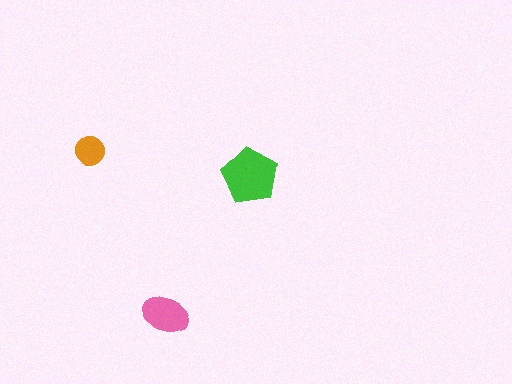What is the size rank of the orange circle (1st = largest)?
3rd.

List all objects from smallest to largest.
The orange circle, the pink ellipse, the green pentagon.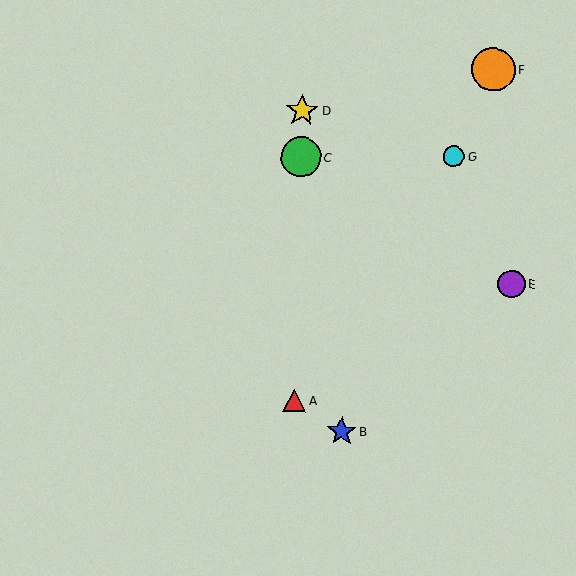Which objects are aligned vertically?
Objects A, C, D are aligned vertically.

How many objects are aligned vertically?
3 objects (A, C, D) are aligned vertically.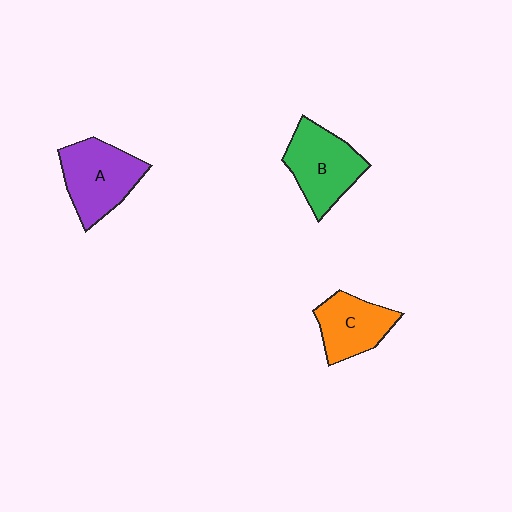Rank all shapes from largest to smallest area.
From largest to smallest: A (purple), B (green), C (orange).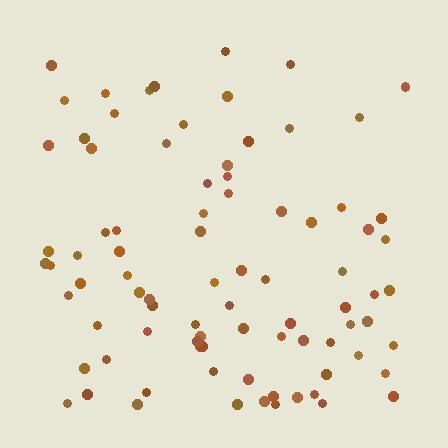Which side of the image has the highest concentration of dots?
The bottom.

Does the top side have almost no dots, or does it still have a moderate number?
Still a moderate number, just noticeably fewer than the bottom.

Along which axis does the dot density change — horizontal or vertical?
Vertical.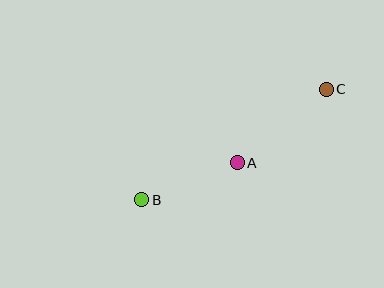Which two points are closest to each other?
Points A and B are closest to each other.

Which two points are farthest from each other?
Points B and C are farthest from each other.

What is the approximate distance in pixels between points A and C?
The distance between A and C is approximately 116 pixels.